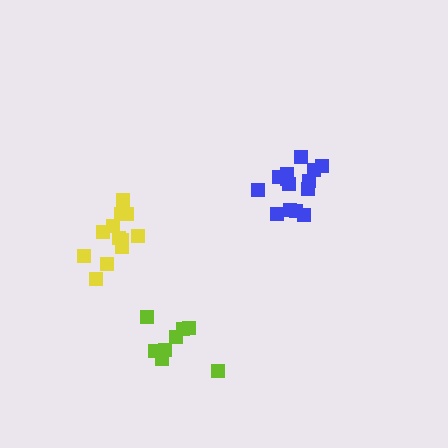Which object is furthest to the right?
The blue cluster is rightmost.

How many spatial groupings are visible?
There are 3 spatial groupings.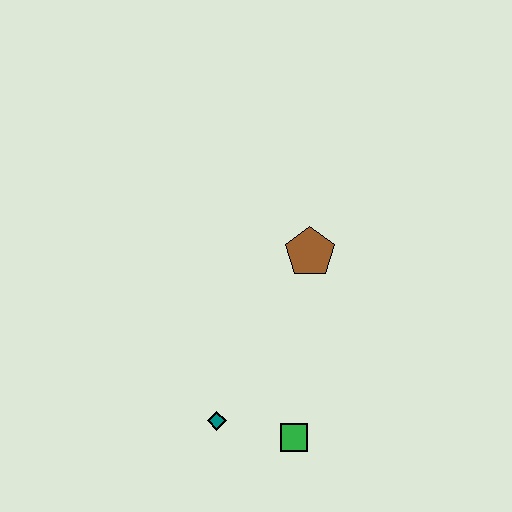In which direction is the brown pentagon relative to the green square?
The brown pentagon is above the green square.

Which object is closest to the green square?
The teal diamond is closest to the green square.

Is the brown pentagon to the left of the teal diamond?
No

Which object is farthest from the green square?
The brown pentagon is farthest from the green square.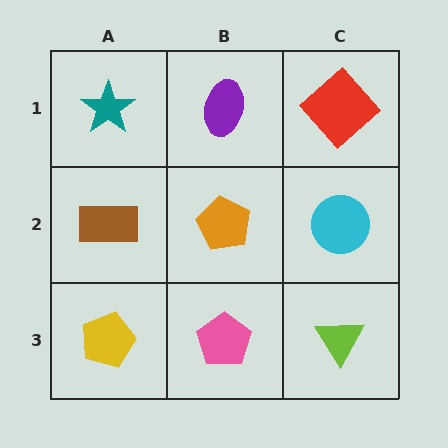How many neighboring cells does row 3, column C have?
2.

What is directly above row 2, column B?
A purple ellipse.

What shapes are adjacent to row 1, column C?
A cyan circle (row 2, column C), a purple ellipse (row 1, column B).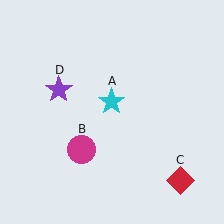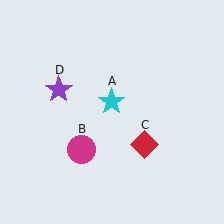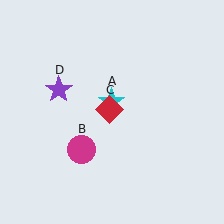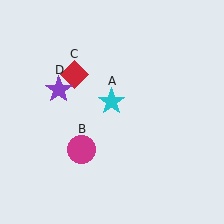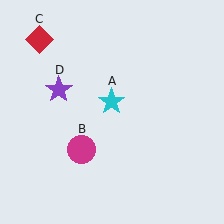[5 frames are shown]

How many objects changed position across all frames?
1 object changed position: red diamond (object C).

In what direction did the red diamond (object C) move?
The red diamond (object C) moved up and to the left.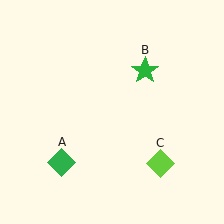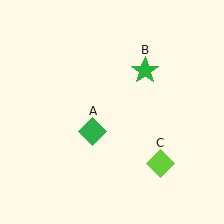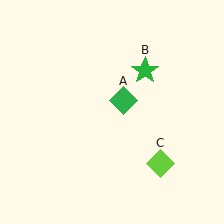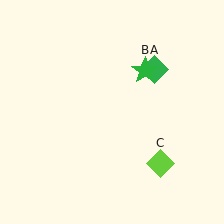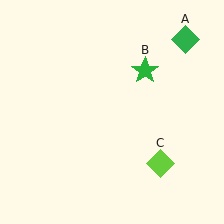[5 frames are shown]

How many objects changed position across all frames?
1 object changed position: green diamond (object A).